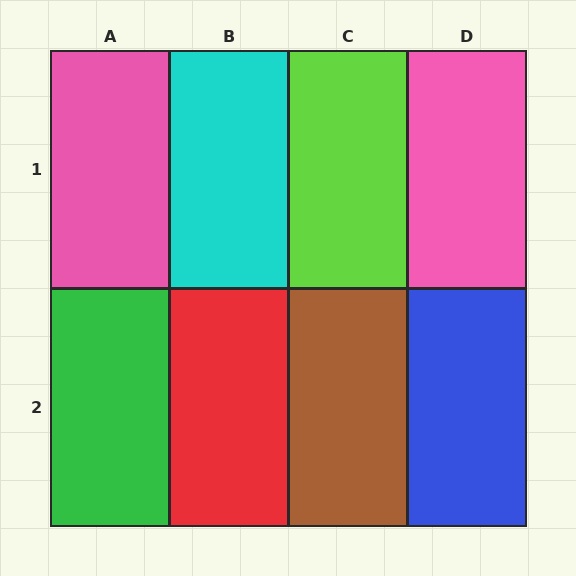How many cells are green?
1 cell is green.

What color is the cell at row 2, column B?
Red.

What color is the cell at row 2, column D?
Blue.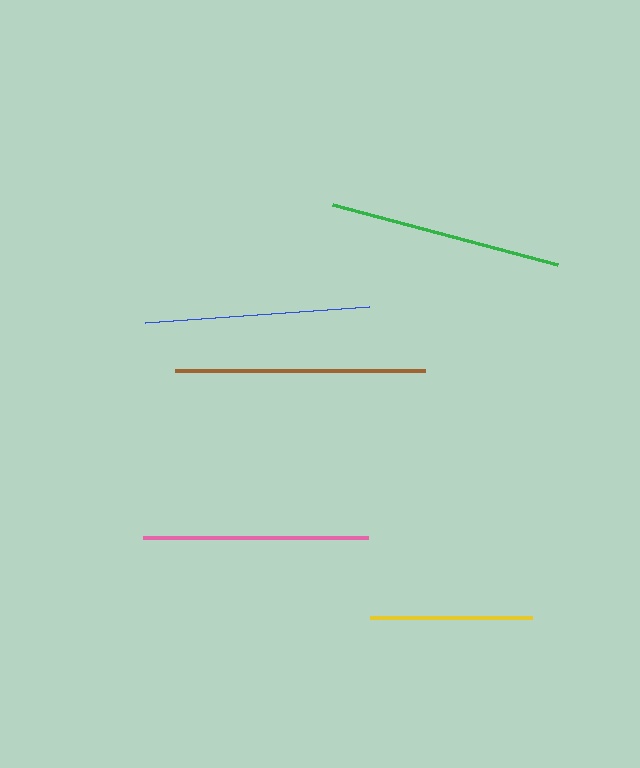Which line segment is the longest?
The brown line is the longest at approximately 250 pixels.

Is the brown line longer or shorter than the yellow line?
The brown line is longer than the yellow line.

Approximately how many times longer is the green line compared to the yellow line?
The green line is approximately 1.4 times the length of the yellow line.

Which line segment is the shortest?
The yellow line is the shortest at approximately 163 pixels.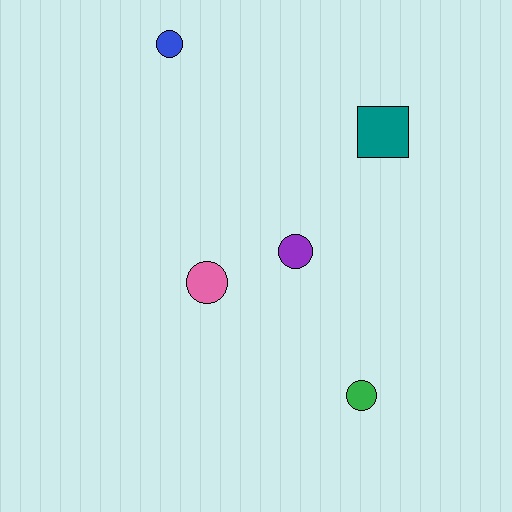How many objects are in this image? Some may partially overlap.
There are 5 objects.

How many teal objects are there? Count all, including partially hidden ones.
There is 1 teal object.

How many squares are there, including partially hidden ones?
There is 1 square.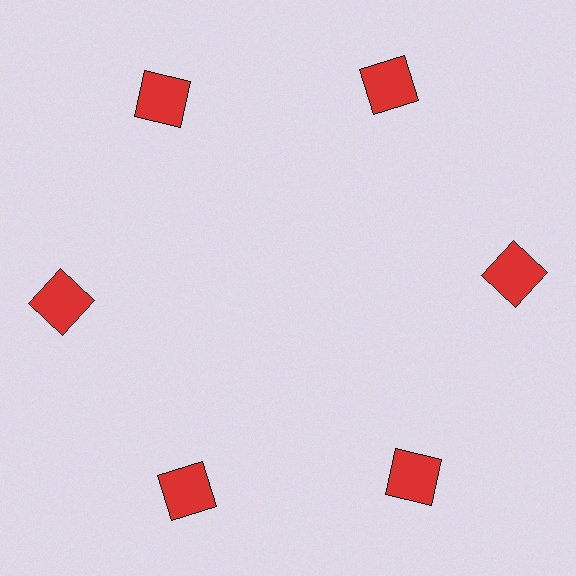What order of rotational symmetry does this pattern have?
This pattern has 6-fold rotational symmetry.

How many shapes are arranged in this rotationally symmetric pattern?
There are 6 shapes, arranged in 6 groups of 1.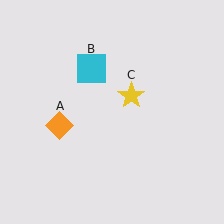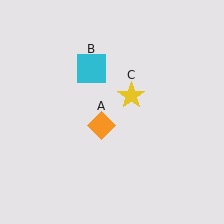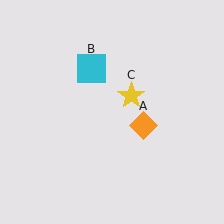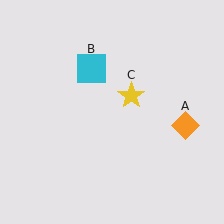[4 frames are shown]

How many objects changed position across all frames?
1 object changed position: orange diamond (object A).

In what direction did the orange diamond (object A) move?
The orange diamond (object A) moved right.